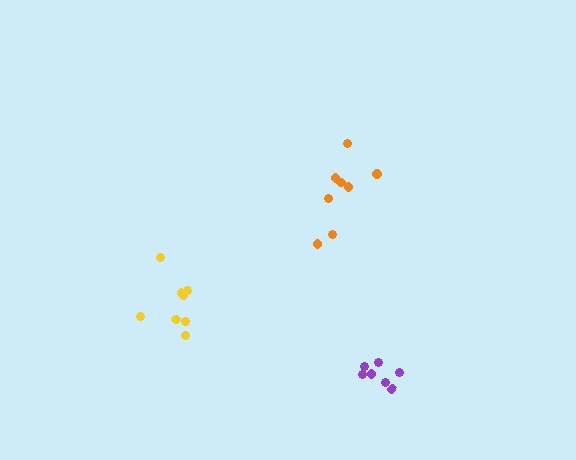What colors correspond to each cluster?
The clusters are colored: purple, orange, yellow.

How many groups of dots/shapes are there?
There are 3 groups.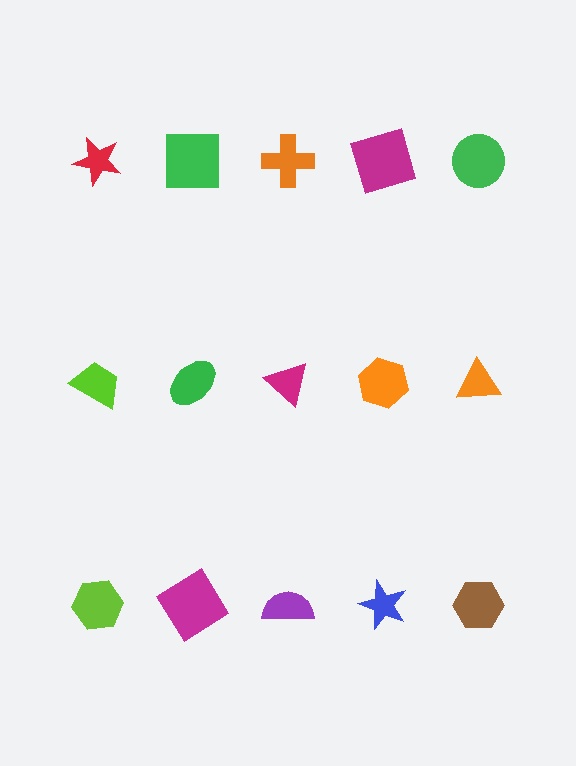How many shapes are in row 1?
5 shapes.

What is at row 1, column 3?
An orange cross.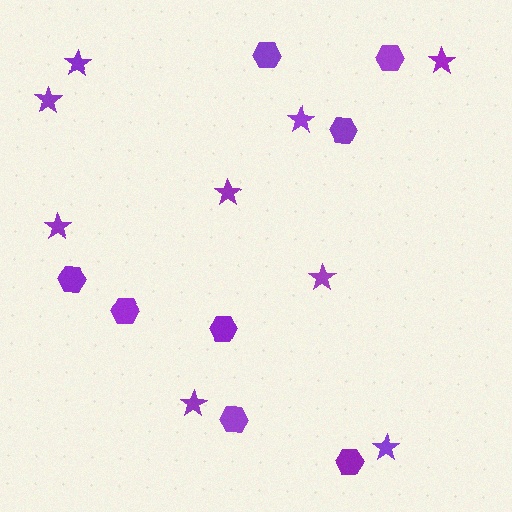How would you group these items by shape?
There are 2 groups: one group of hexagons (8) and one group of stars (9).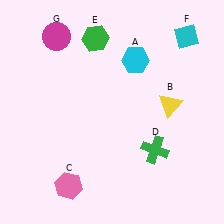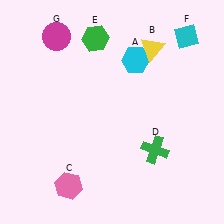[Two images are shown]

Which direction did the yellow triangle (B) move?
The yellow triangle (B) moved up.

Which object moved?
The yellow triangle (B) moved up.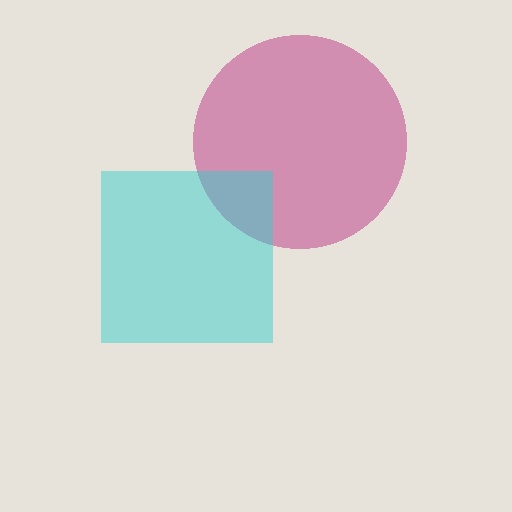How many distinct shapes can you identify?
There are 2 distinct shapes: a magenta circle, a cyan square.